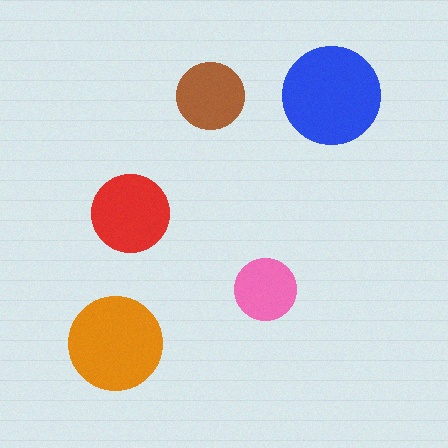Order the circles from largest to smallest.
the blue one, the orange one, the red one, the brown one, the pink one.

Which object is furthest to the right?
The blue circle is rightmost.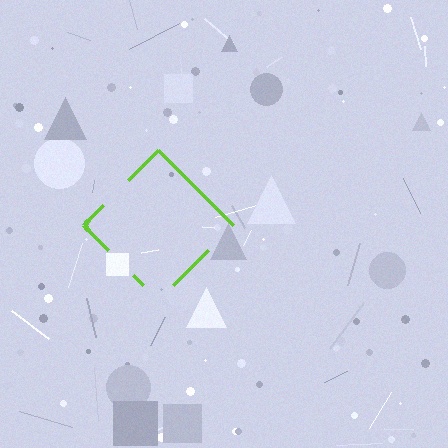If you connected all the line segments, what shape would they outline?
They would outline a diamond.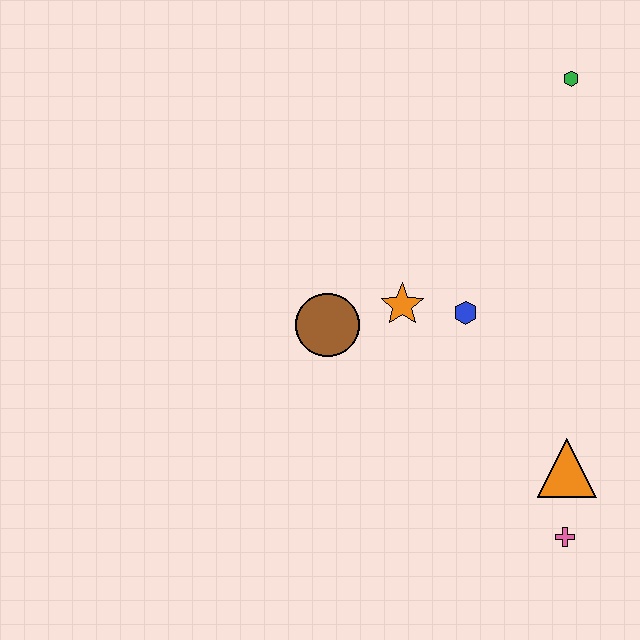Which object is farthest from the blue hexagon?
The green hexagon is farthest from the blue hexagon.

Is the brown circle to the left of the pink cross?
Yes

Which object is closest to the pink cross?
The orange triangle is closest to the pink cross.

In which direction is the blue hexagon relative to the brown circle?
The blue hexagon is to the right of the brown circle.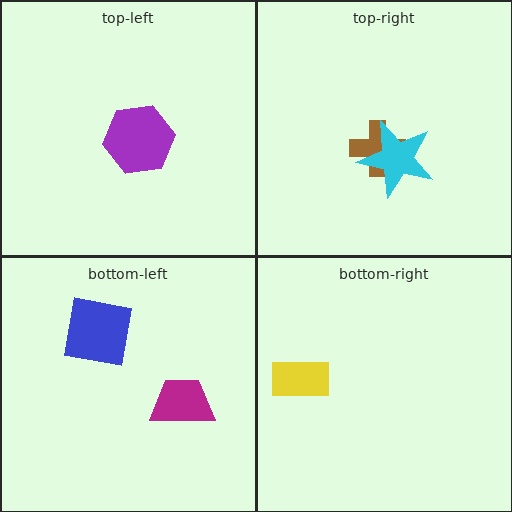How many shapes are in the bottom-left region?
2.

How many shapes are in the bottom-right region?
1.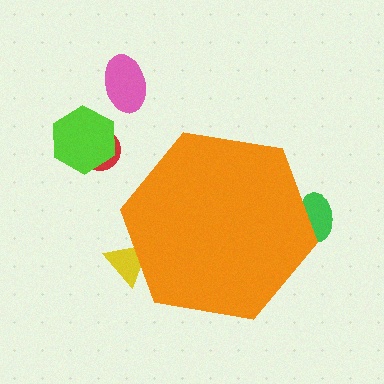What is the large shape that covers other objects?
An orange hexagon.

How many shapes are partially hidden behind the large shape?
2 shapes are partially hidden.